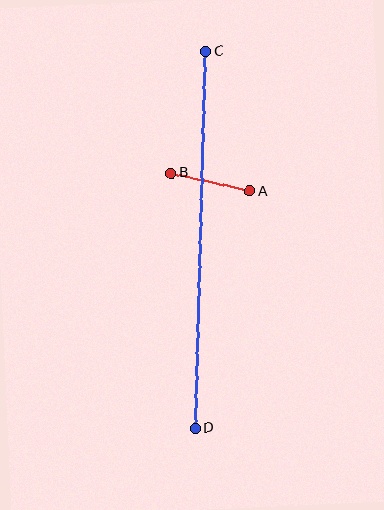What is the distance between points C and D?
The distance is approximately 377 pixels.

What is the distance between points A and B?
The distance is approximately 81 pixels.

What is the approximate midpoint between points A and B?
The midpoint is at approximately (210, 182) pixels.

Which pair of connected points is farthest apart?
Points C and D are farthest apart.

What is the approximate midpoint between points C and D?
The midpoint is at approximately (201, 240) pixels.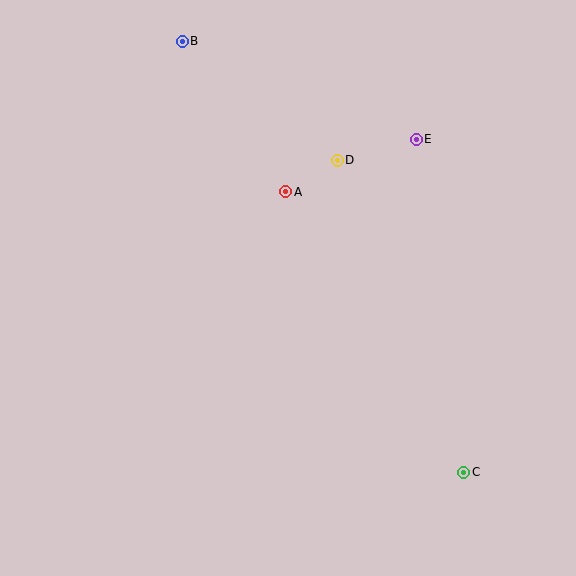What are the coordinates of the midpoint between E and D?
The midpoint between E and D is at (377, 150).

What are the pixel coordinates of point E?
Point E is at (416, 139).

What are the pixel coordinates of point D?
Point D is at (337, 161).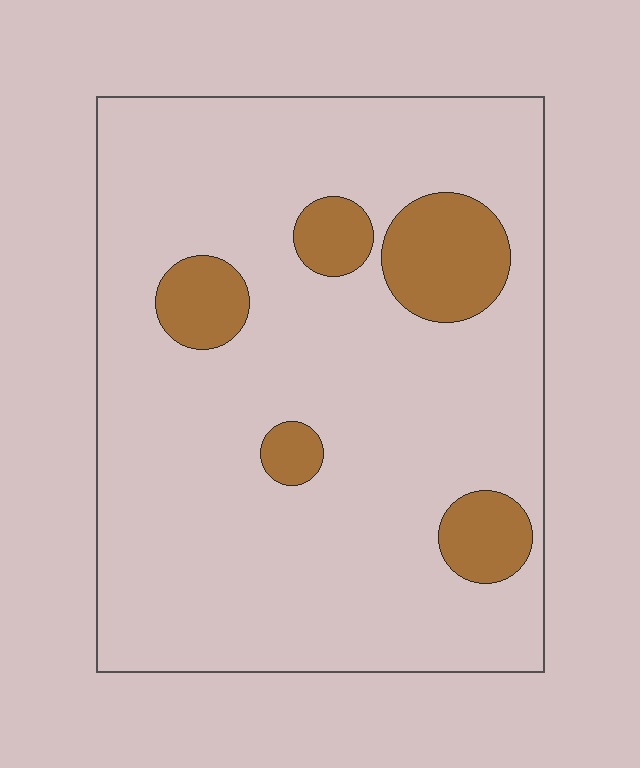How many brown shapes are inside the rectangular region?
5.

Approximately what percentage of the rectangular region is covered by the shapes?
Approximately 15%.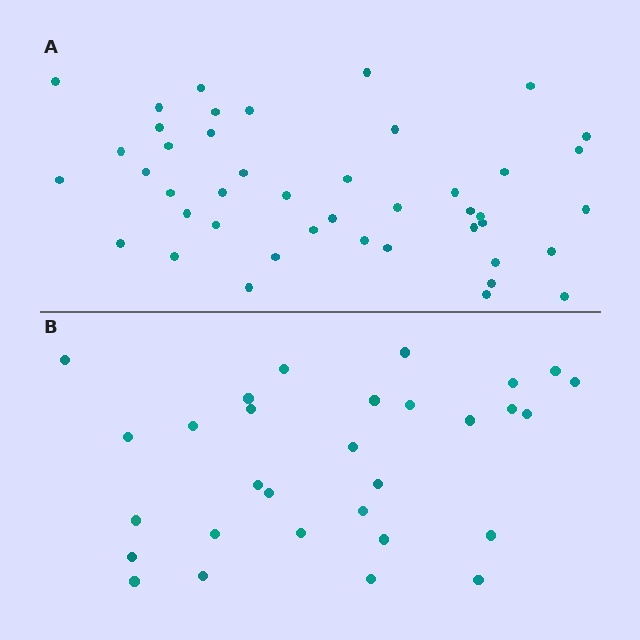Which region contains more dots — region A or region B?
Region A (the top region) has more dots.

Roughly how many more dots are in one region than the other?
Region A has approximately 15 more dots than region B.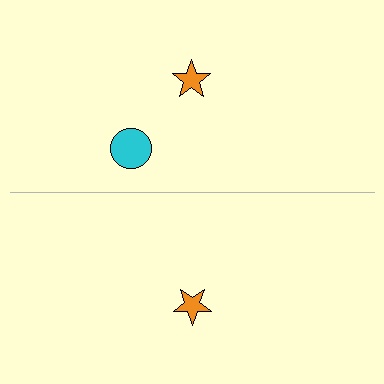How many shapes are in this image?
There are 3 shapes in this image.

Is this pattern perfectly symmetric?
No, the pattern is not perfectly symmetric. A cyan circle is missing from the bottom side.